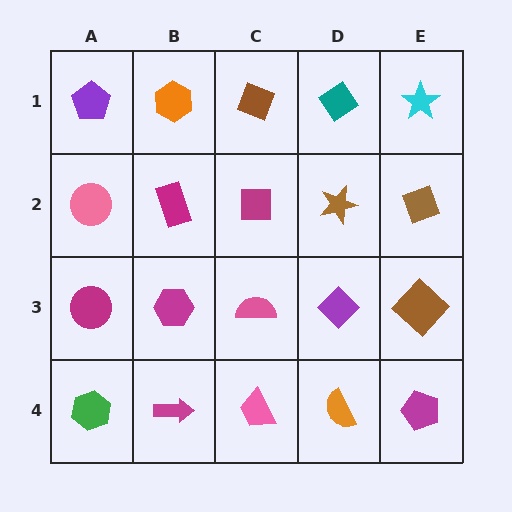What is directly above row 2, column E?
A cyan star.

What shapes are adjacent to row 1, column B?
A magenta rectangle (row 2, column B), a purple pentagon (row 1, column A), a brown diamond (row 1, column C).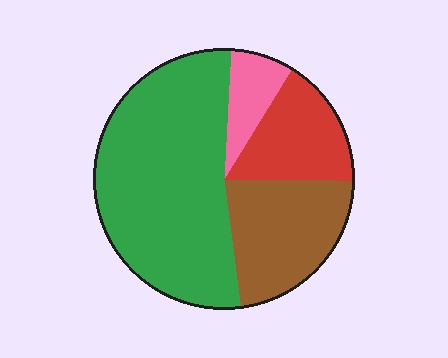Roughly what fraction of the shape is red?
Red covers around 15% of the shape.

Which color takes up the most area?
Green, at roughly 55%.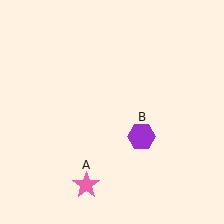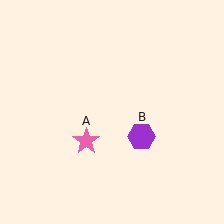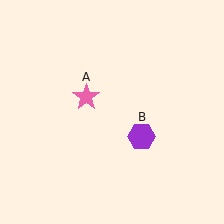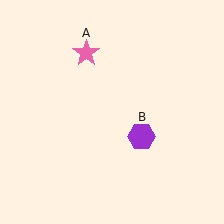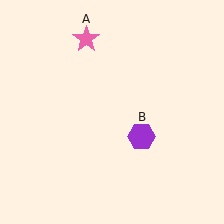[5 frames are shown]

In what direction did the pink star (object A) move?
The pink star (object A) moved up.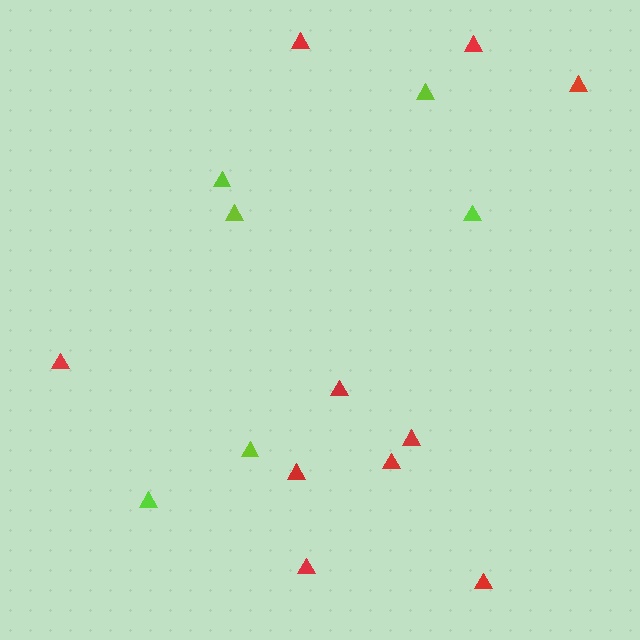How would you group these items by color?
There are 2 groups: one group of lime triangles (6) and one group of red triangles (10).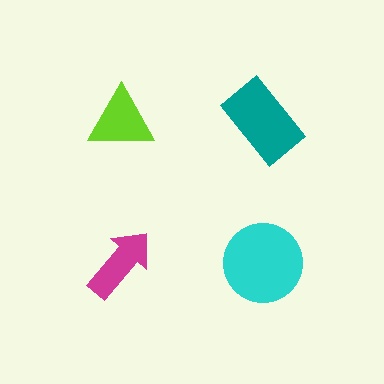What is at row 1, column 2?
A teal rectangle.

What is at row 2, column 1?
A magenta arrow.